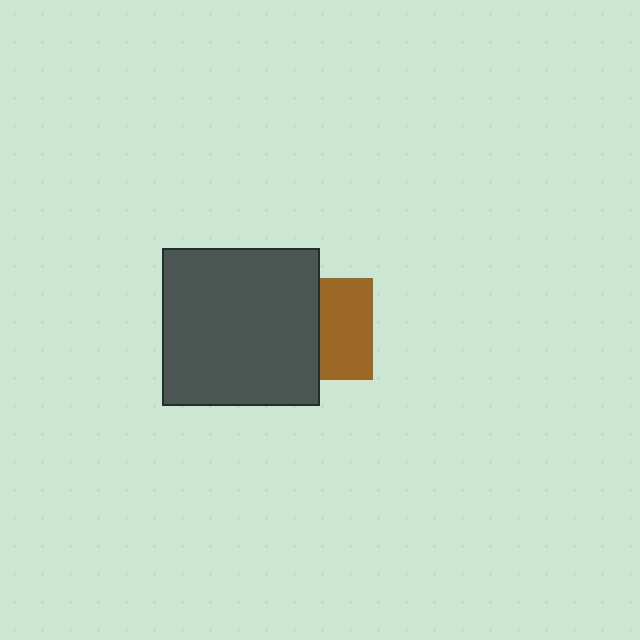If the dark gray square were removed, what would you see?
You would see the complete brown square.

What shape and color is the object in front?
The object in front is a dark gray square.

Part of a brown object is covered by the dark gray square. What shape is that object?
It is a square.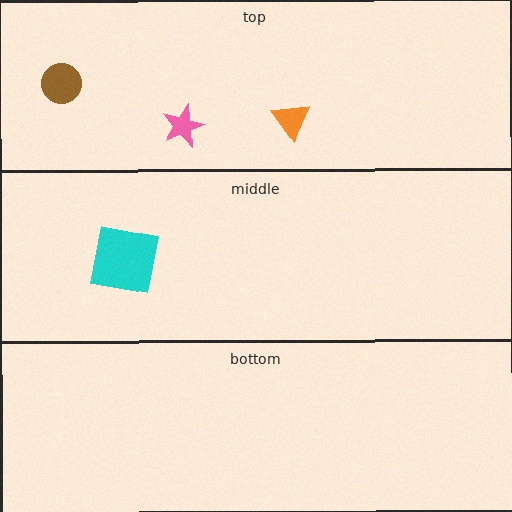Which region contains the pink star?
The top region.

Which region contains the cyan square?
The middle region.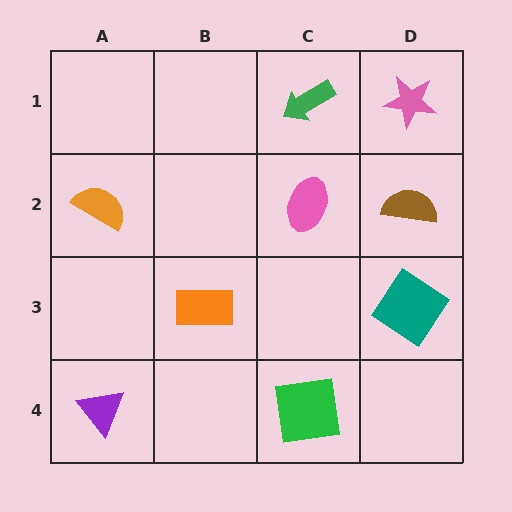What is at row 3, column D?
A teal diamond.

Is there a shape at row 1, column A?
No, that cell is empty.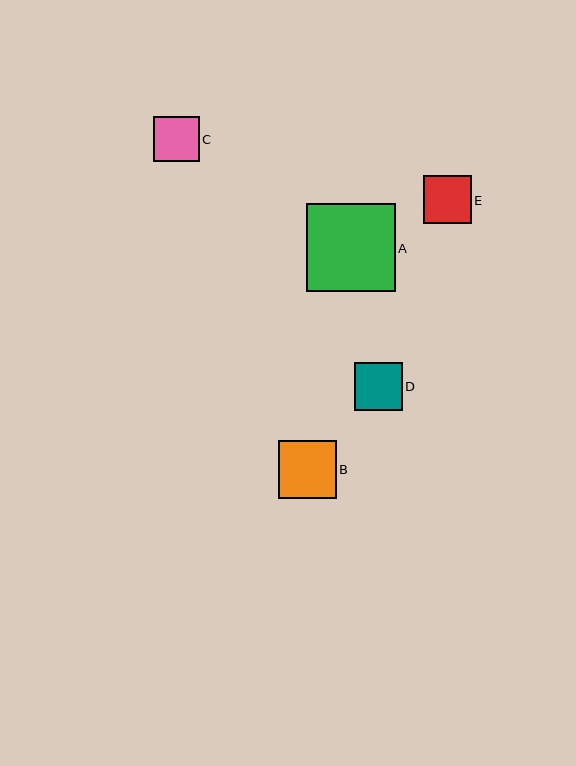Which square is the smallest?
Square C is the smallest with a size of approximately 45 pixels.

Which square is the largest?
Square A is the largest with a size of approximately 88 pixels.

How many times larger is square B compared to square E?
Square B is approximately 1.2 times the size of square E.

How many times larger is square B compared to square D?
Square B is approximately 1.2 times the size of square D.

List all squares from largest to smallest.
From largest to smallest: A, B, E, D, C.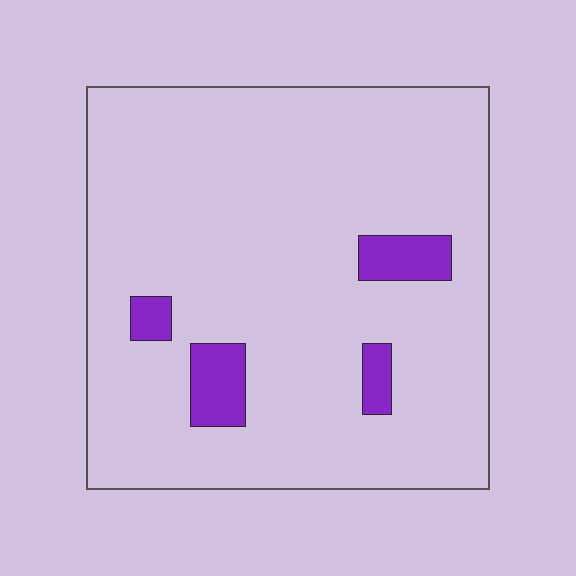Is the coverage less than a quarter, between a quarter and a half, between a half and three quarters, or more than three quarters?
Less than a quarter.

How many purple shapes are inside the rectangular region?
4.